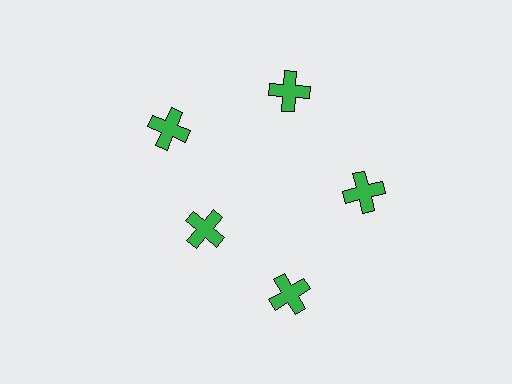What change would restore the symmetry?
The symmetry would be restored by moving it outward, back onto the ring so that all 5 crosses sit at equal angles and equal distance from the center.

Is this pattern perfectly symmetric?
No. The 5 green crosses are arranged in a ring, but one element near the 8 o'clock position is pulled inward toward the center, breaking the 5-fold rotational symmetry.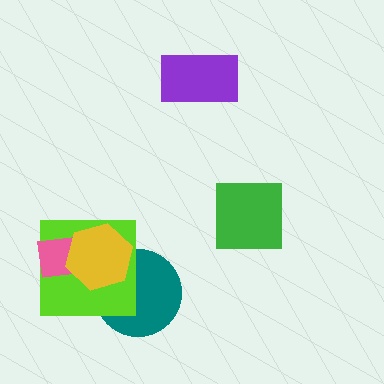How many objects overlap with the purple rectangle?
0 objects overlap with the purple rectangle.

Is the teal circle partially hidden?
Yes, it is partially covered by another shape.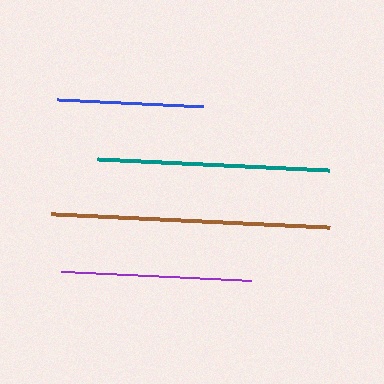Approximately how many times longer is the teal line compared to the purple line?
The teal line is approximately 1.2 times the length of the purple line.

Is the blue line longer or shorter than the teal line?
The teal line is longer than the blue line.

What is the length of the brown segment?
The brown segment is approximately 278 pixels long.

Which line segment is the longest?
The brown line is the longest at approximately 278 pixels.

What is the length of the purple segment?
The purple segment is approximately 190 pixels long.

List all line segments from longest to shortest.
From longest to shortest: brown, teal, purple, blue.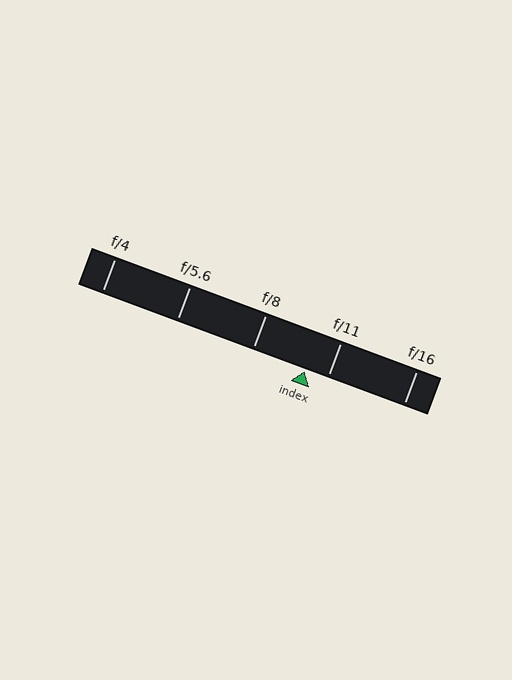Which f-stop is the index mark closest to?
The index mark is closest to f/11.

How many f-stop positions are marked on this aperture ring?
There are 5 f-stop positions marked.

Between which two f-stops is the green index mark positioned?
The index mark is between f/8 and f/11.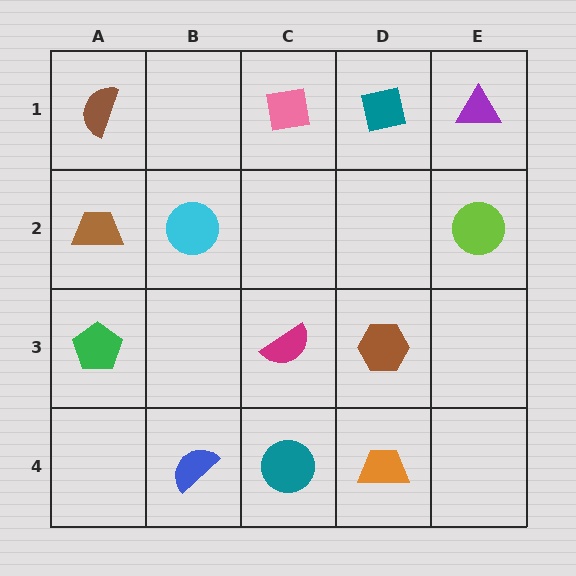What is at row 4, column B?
A blue semicircle.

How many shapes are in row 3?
3 shapes.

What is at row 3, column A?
A green pentagon.